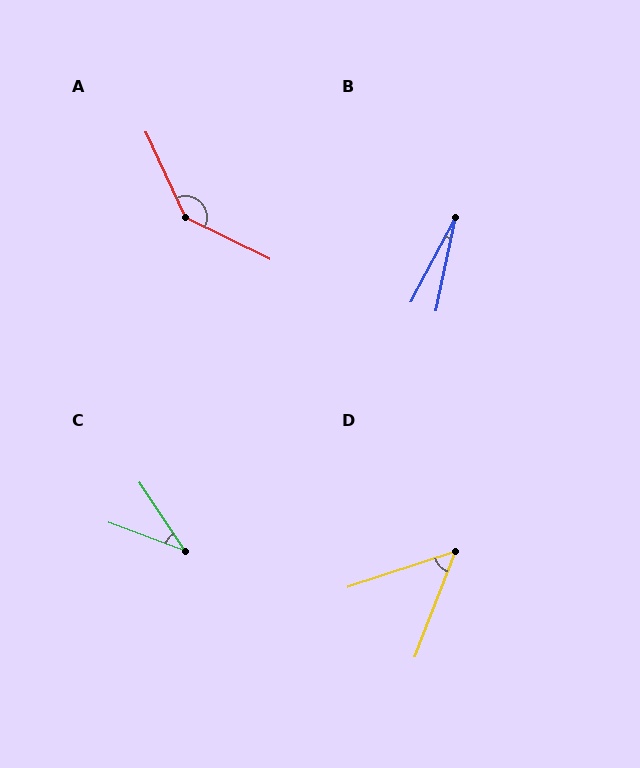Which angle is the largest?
A, at approximately 141 degrees.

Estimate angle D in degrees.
Approximately 51 degrees.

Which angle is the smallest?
B, at approximately 16 degrees.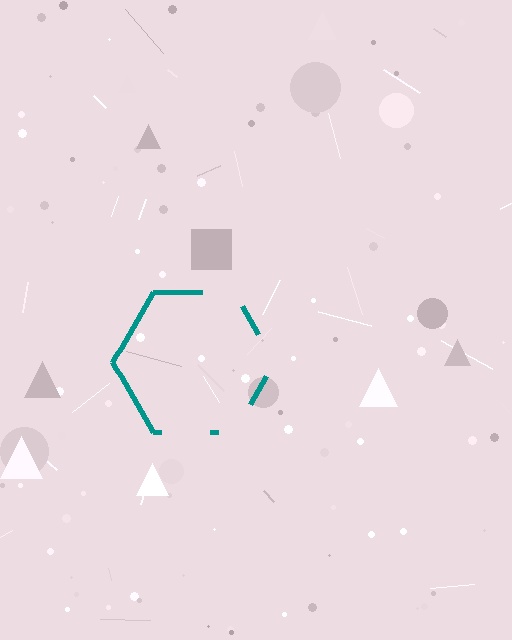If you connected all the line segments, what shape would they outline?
They would outline a hexagon.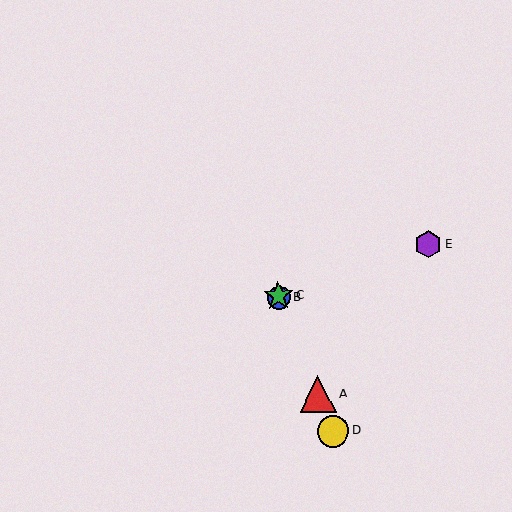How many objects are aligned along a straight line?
4 objects (A, B, C, D) are aligned along a straight line.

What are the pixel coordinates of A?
Object A is at (318, 394).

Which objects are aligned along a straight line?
Objects A, B, C, D are aligned along a straight line.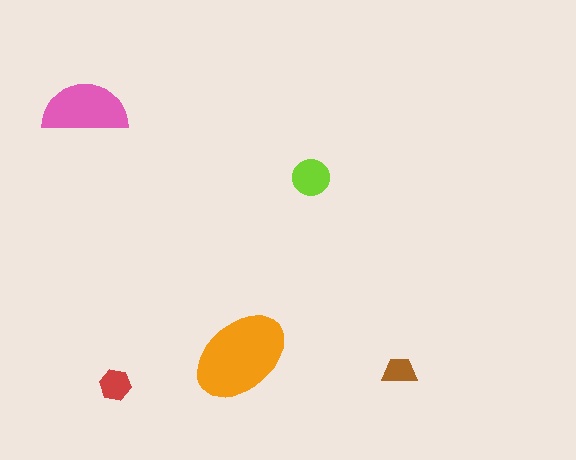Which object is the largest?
The orange ellipse.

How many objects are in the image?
There are 5 objects in the image.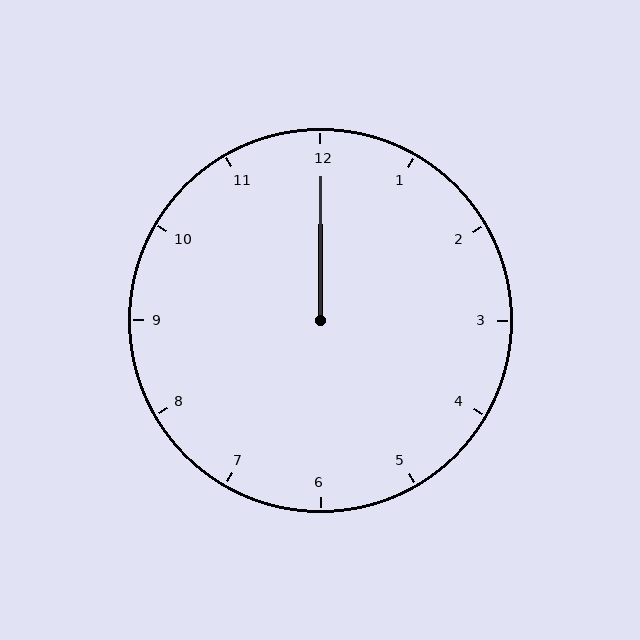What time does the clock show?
12:00.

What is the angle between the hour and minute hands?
Approximately 0 degrees.